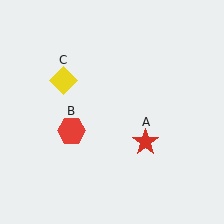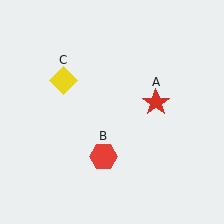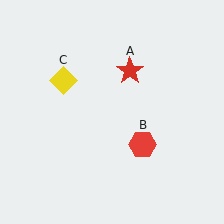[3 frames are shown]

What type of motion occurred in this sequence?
The red star (object A), red hexagon (object B) rotated counterclockwise around the center of the scene.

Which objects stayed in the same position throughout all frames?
Yellow diamond (object C) remained stationary.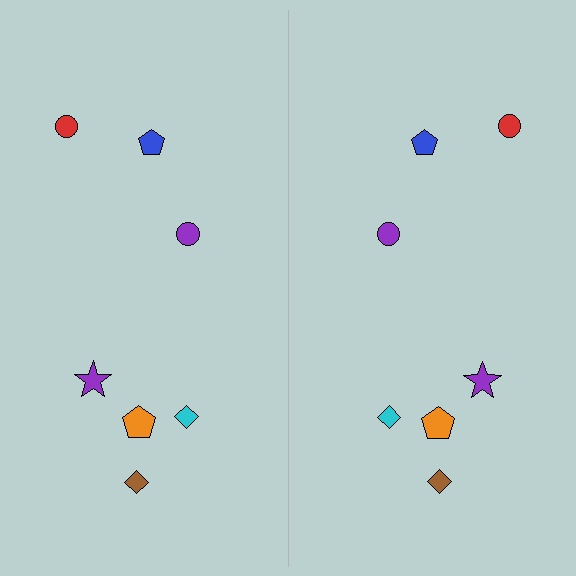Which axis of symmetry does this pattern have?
The pattern has a vertical axis of symmetry running through the center of the image.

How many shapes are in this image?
There are 14 shapes in this image.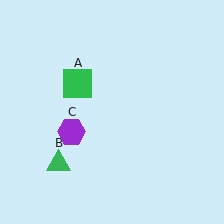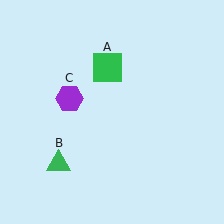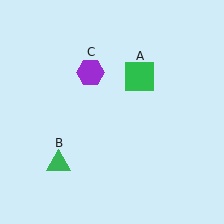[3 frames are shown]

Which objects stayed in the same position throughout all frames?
Green triangle (object B) remained stationary.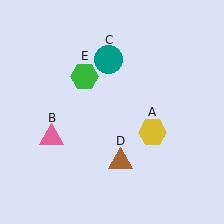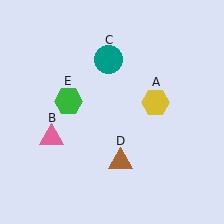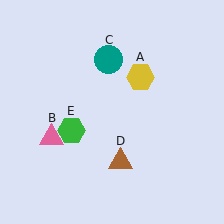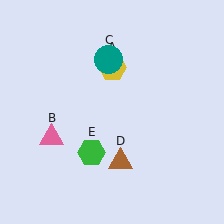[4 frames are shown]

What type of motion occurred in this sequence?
The yellow hexagon (object A), green hexagon (object E) rotated counterclockwise around the center of the scene.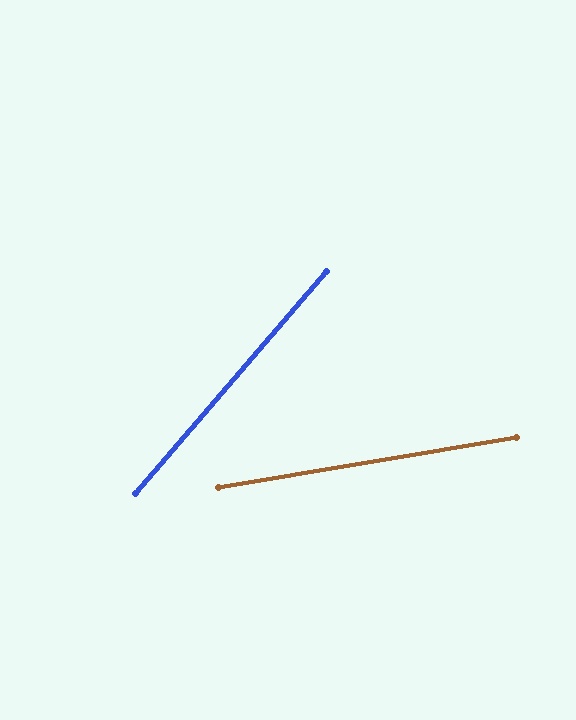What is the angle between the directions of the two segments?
Approximately 40 degrees.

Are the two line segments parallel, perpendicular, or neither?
Neither parallel nor perpendicular — they differ by about 40°.